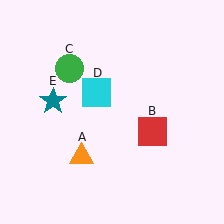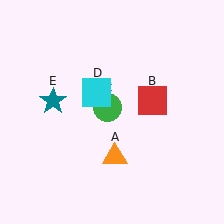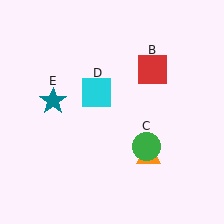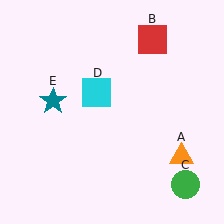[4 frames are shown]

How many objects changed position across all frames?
3 objects changed position: orange triangle (object A), red square (object B), green circle (object C).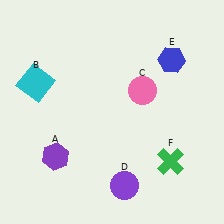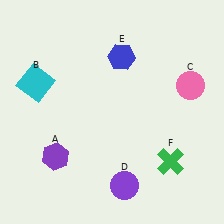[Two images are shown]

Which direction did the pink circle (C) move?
The pink circle (C) moved right.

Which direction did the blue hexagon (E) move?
The blue hexagon (E) moved left.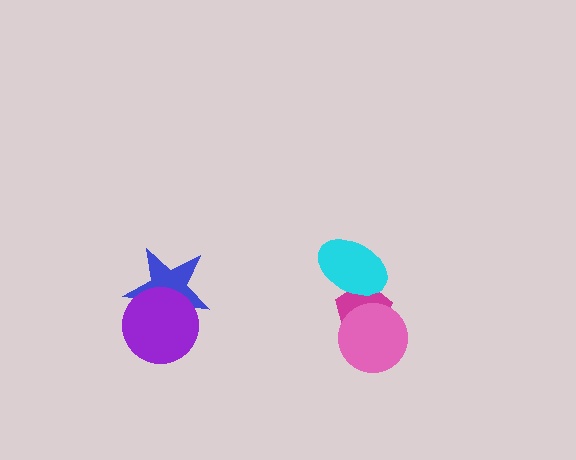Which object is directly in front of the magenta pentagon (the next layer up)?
The cyan ellipse is directly in front of the magenta pentagon.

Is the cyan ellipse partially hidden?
No, no other shape covers it.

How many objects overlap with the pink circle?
1 object overlaps with the pink circle.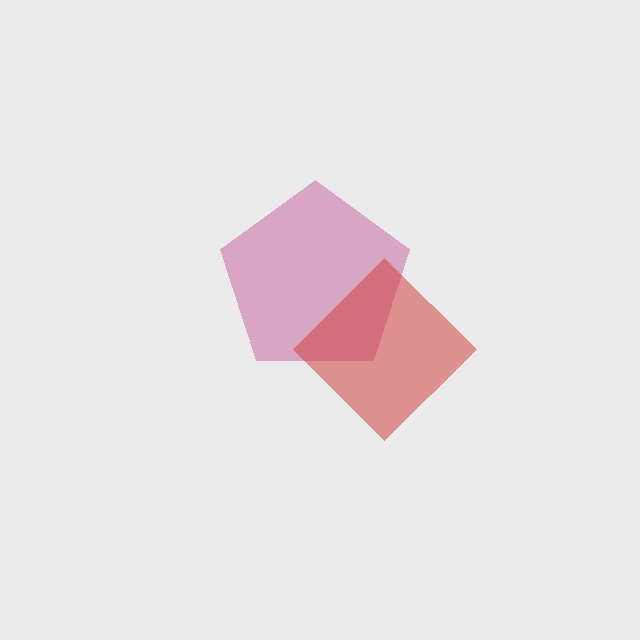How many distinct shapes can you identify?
There are 2 distinct shapes: a magenta pentagon, a red diamond.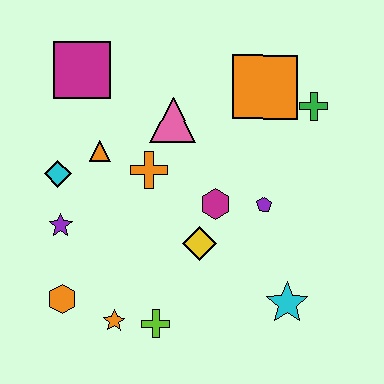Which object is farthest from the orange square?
The orange hexagon is farthest from the orange square.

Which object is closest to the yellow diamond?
The magenta hexagon is closest to the yellow diamond.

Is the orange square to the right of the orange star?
Yes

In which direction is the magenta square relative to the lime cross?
The magenta square is above the lime cross.